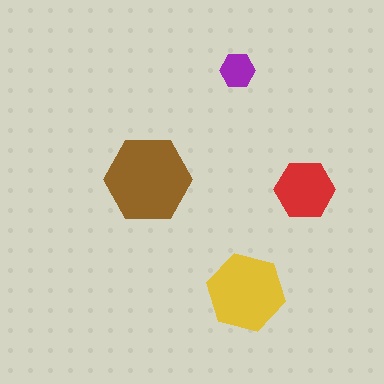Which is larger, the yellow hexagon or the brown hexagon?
The brown one.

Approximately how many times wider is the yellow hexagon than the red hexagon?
About 1.5 times wider.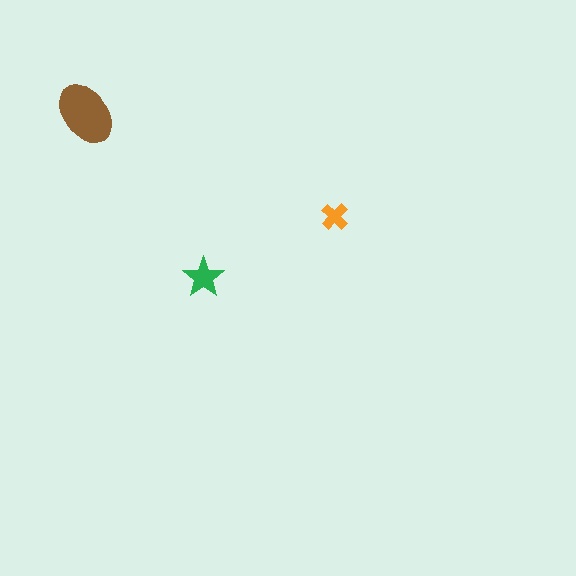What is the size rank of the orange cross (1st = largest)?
3rd.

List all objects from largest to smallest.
The brown ellipse, the green star, the orange cross.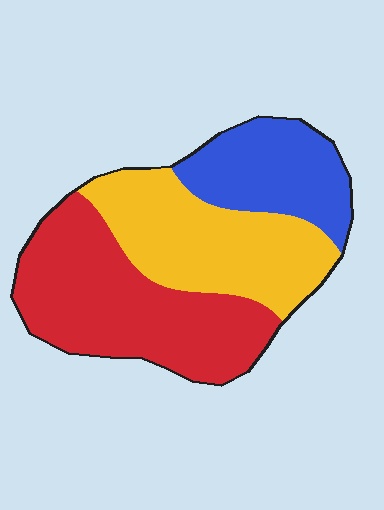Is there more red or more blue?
Red.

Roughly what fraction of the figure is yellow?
Yellow takes up about one third (1/3) of the figure.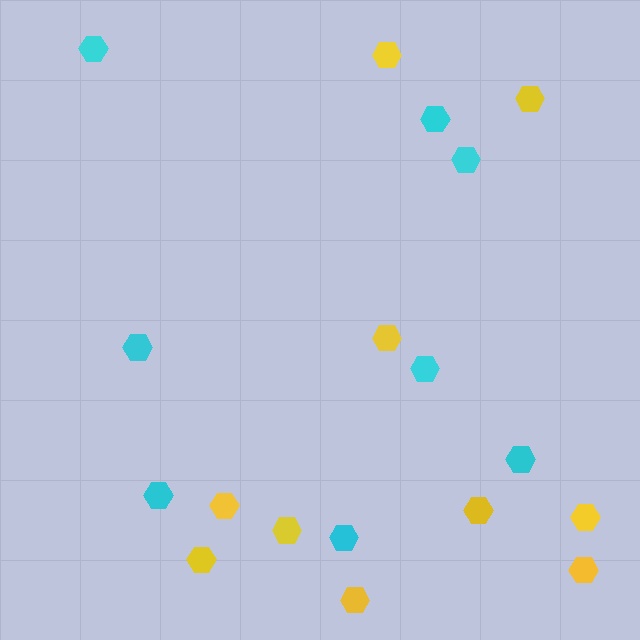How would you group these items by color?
There are 2 groups: one group of cyan hexagons (8) and one group of yellow hexagons (10).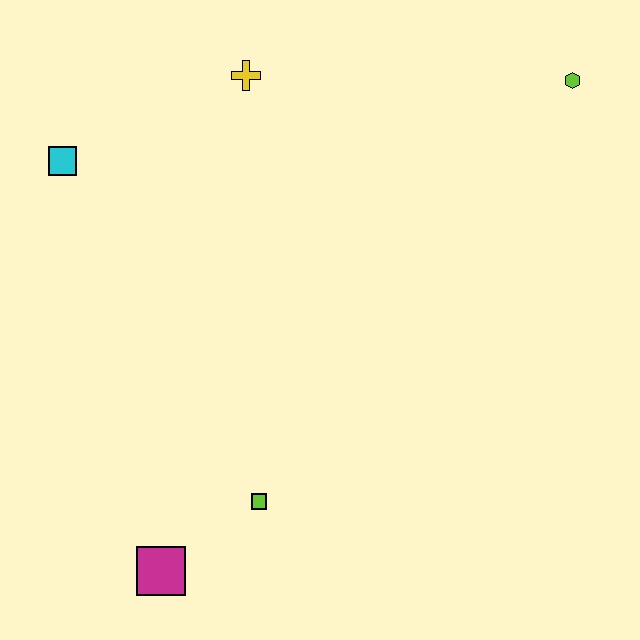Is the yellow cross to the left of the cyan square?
No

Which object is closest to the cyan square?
The yellow cross is closest to the cyan square.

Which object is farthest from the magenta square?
The lime hexagon is farthest from the magenta square.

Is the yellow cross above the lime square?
Yes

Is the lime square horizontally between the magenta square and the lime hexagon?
Yes